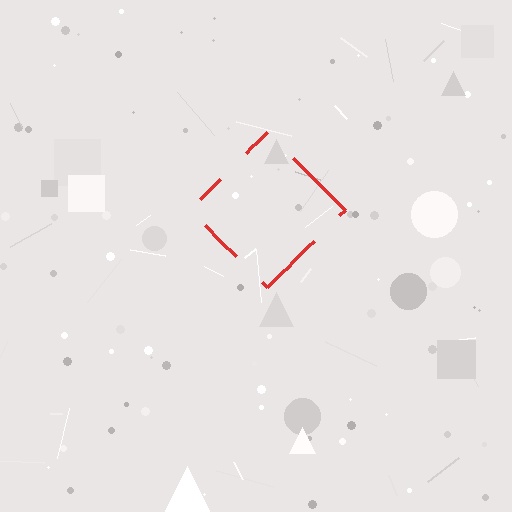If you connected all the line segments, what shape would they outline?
They would outline a diamond.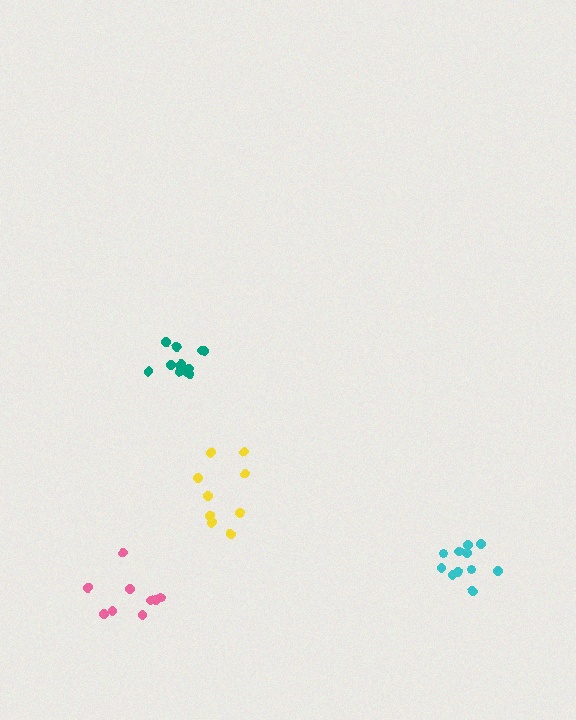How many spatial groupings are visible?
There are 4 spatial groupings.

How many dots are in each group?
Group 1: 12 dots, Group 2: 9 dots, Group 3: 9 dots, Group 4: 12 dots (42 total).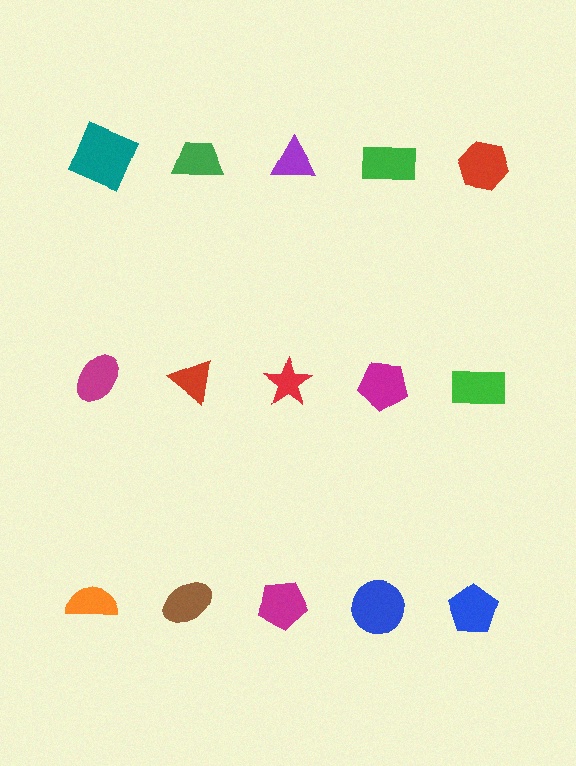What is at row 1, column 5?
A red hexagon.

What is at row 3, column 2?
A brown ellipse.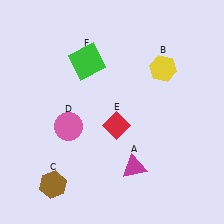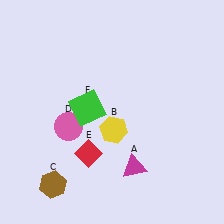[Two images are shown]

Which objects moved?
The objects that moved are: the yellow hexagon (B), the red diamond (E), the green square (F).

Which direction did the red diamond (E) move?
The red diamond (E) moved left.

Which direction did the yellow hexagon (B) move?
The yellow hexagon (B) moved down.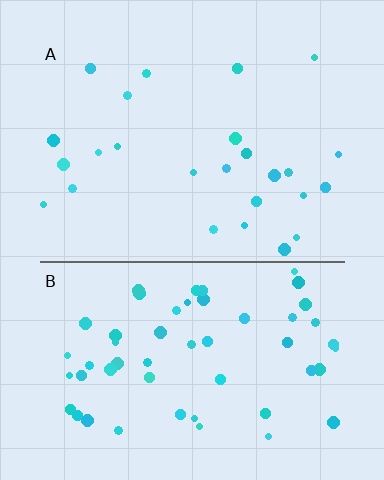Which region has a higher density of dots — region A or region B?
B (the bottom).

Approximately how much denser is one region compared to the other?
Approximately 2.2× — region B over region A.